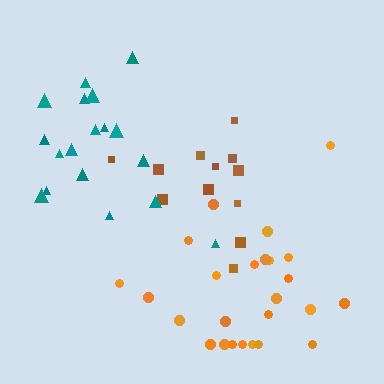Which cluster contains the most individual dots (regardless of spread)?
Orange (25).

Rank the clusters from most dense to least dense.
brown, teal, orange.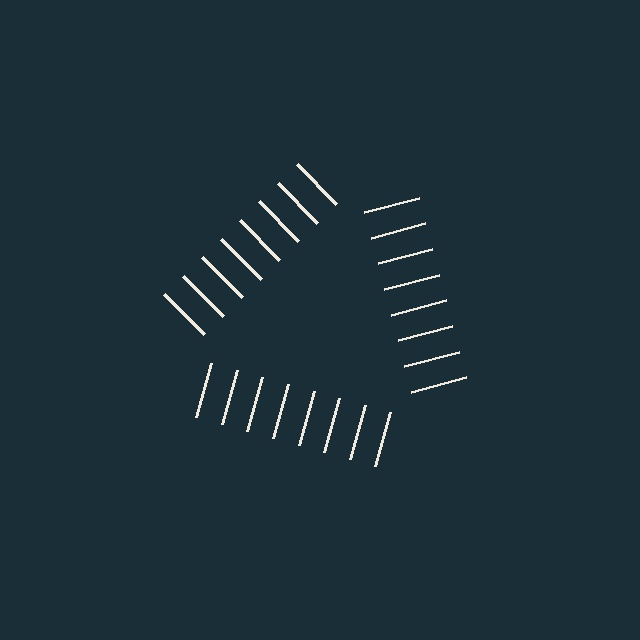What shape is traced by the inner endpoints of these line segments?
An illusory triangle — the line segments terminate on its edges but no continuous stroke is drawn.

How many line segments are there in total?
24 — 8 along each of the 3 edges.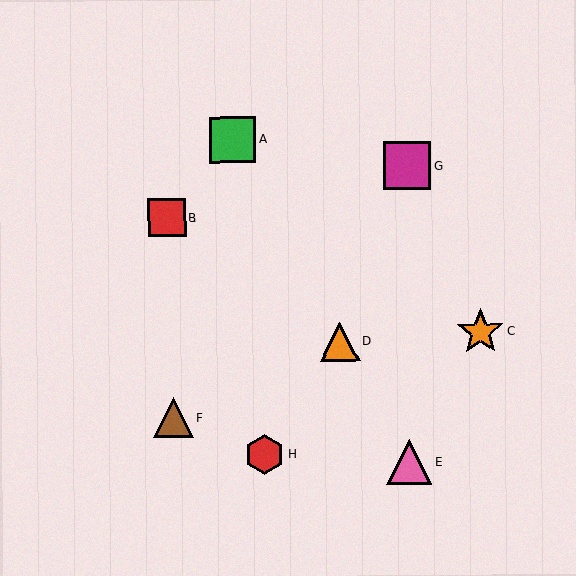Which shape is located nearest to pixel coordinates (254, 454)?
The red hexagon (labeled H) at (265, 454) is nearest to that location.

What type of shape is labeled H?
Shape H is a red hexagon.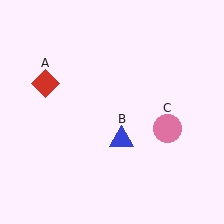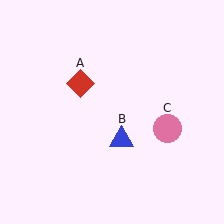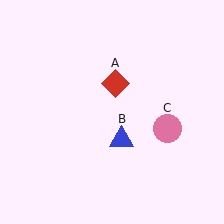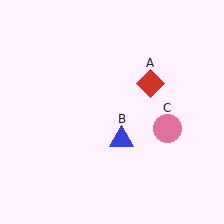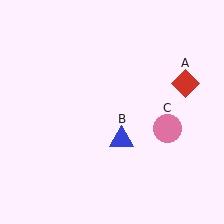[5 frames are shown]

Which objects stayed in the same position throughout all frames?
Blue triangle (object B) and pink circle (object C) remained stationary.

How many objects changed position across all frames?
1 object changed position: red diamond (object A).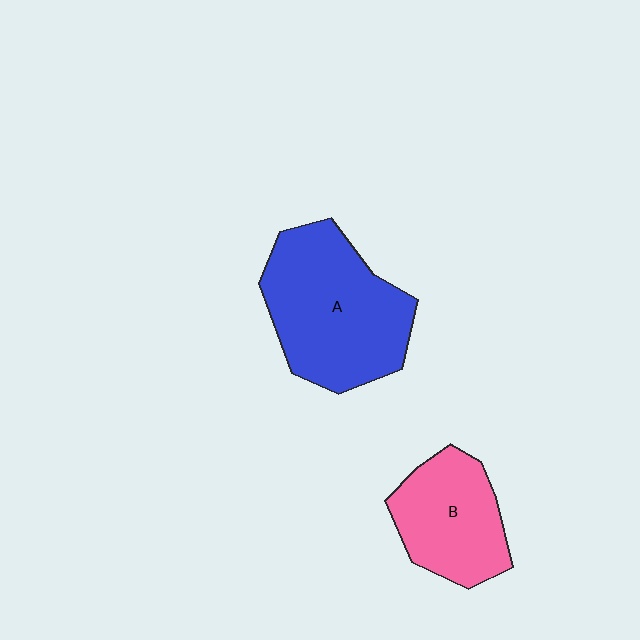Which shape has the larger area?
Shape A (blue).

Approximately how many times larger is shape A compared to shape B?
Approximately 1.5 times.